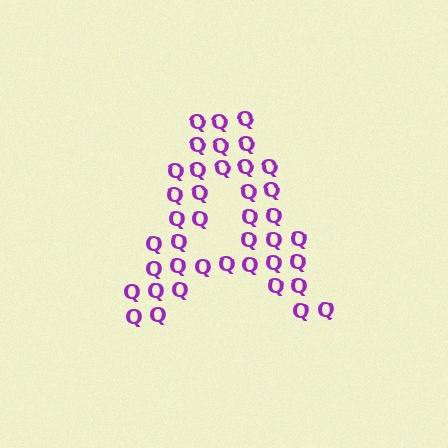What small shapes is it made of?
It is made of small letter Q's.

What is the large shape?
The large shape is the letter A.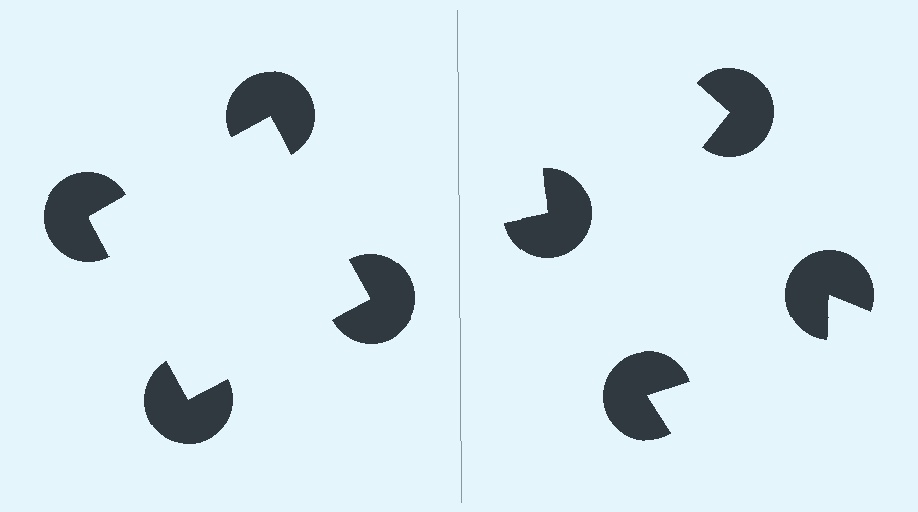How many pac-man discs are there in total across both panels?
8 — 4 on each side.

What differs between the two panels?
The pac-man discs are positioned identically on both sides; only the wedge orientations differ. On the left they align to a square; on the right they are misaligned.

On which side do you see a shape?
An illusory square appears on the left side. On the right side the wedge cuts are rotated, so no coherent shape forms.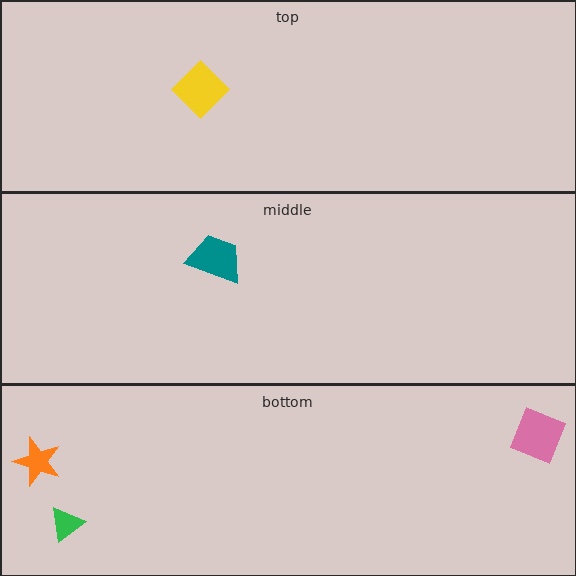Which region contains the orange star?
The bottom region.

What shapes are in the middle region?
The teal trapezoid.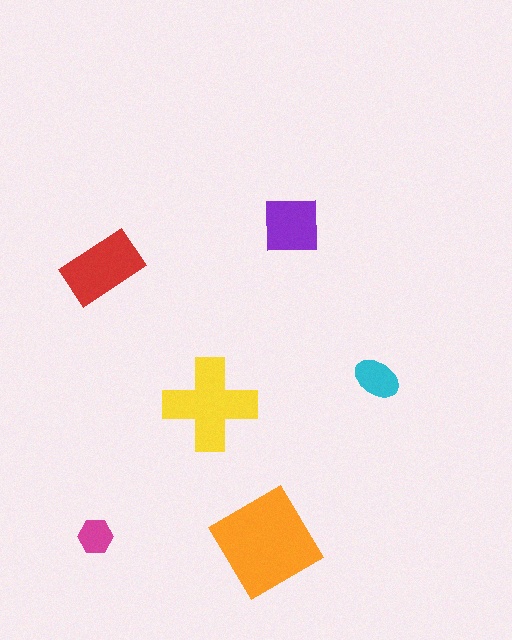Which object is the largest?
The orange diamond.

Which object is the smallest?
The magenta hexagon.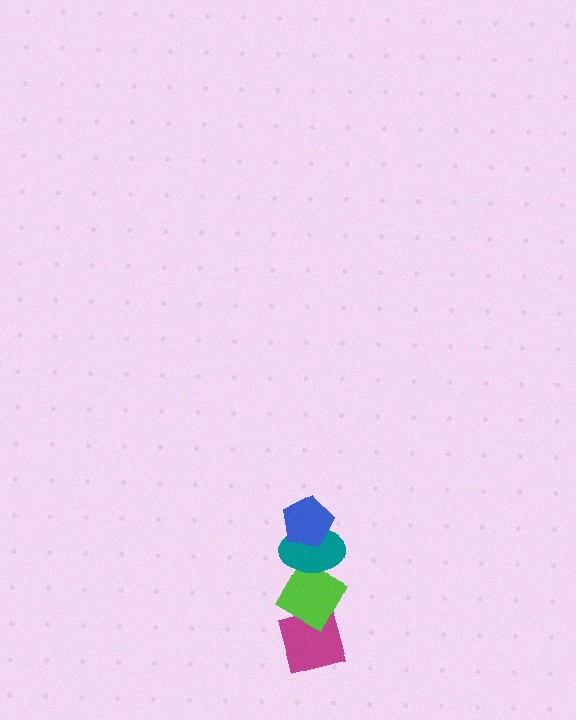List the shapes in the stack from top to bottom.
From top to bottom: the blue pentagon, the teal ellipse, the lime diamond, the magenta diamond.